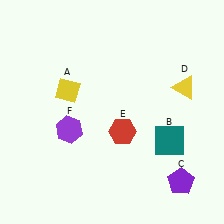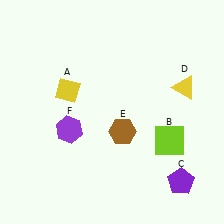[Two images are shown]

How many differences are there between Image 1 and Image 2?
There are 2 differences between the two images.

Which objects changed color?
B changed from teal to lime. E changed from red to brown.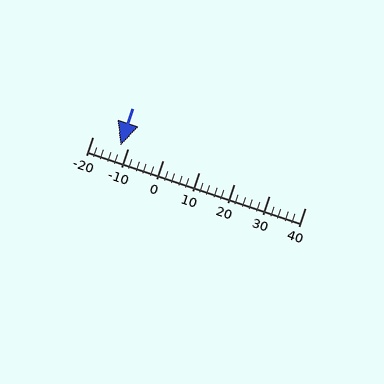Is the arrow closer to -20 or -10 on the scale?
The arrow is closer to -10.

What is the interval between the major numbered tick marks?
The major tick marks are spaced 10 units apart.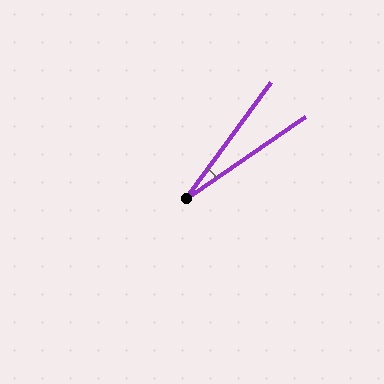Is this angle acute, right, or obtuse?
It is acute.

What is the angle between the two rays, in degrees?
Approximately 19 degrees.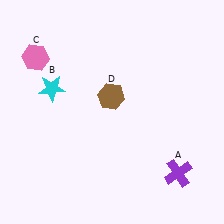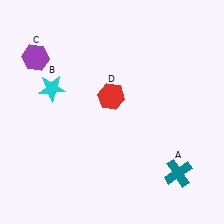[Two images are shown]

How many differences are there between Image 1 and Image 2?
There are 3 differences between the two images.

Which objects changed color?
A changed from purple to teal. C changed from pink to purple. D changed from brown to red.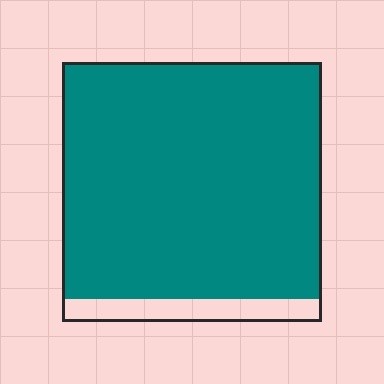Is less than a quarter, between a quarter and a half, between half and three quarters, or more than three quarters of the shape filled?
More than three quarters.